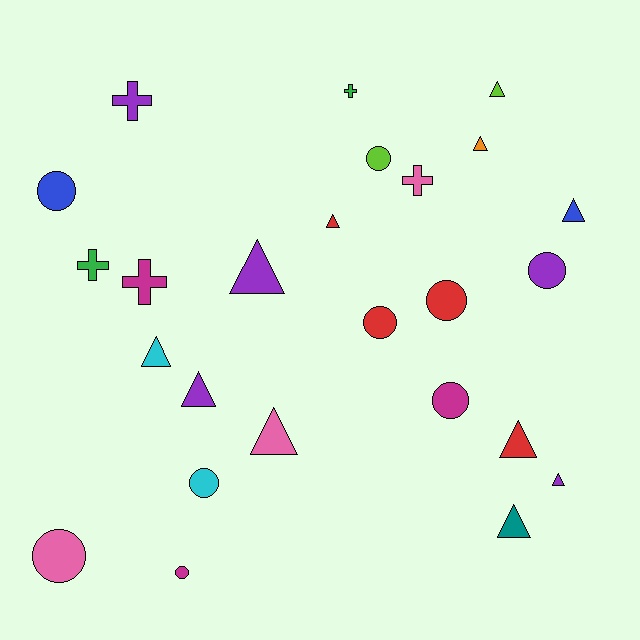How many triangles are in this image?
There are 11 triangles.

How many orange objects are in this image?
There is 1 orange object.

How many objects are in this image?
There are 25 objects.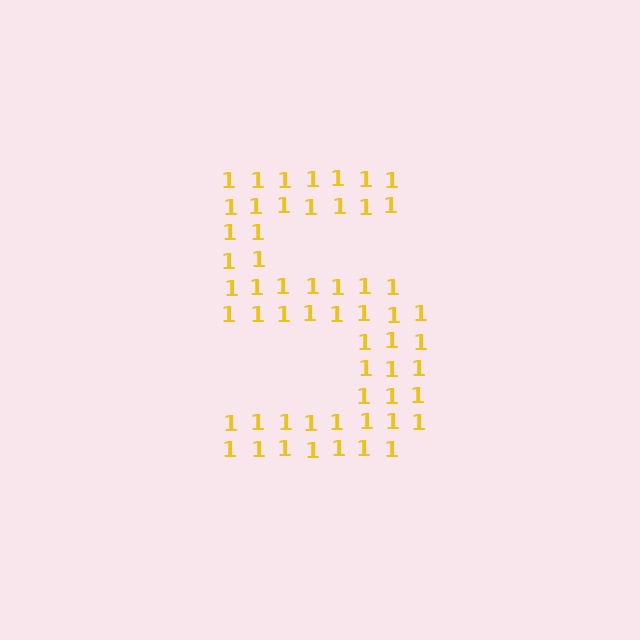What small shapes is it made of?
It is made of small digit 1's.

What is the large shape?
The large shape is the digit 5.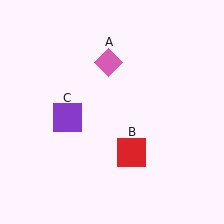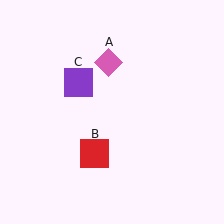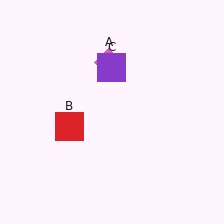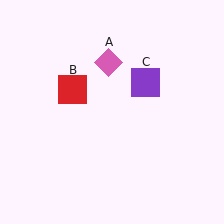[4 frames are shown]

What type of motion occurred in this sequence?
The red square (object B), purple square (object C) rotated clockwise around the center of the scene.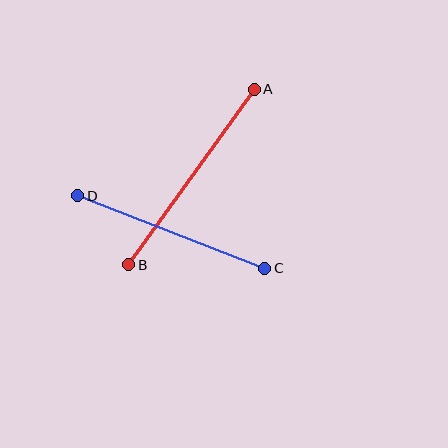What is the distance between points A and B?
The distance is approximately 216 pixels.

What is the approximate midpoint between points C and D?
The midpoint is at approximately (171, 232) pixels.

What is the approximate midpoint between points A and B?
The midpoint is at approximately (192, 177) pixels.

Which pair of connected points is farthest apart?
Points A and B are farthest apart.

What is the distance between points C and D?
The distance is approximately 200 pixels.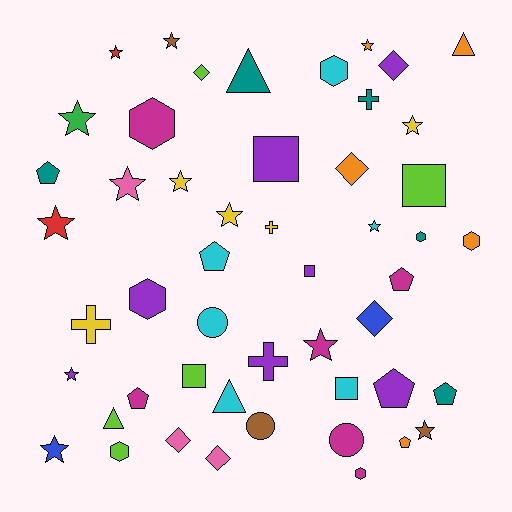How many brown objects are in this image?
There are 3 brown objects.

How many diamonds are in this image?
There are 6 diamonds.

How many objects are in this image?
There are 50 objects.